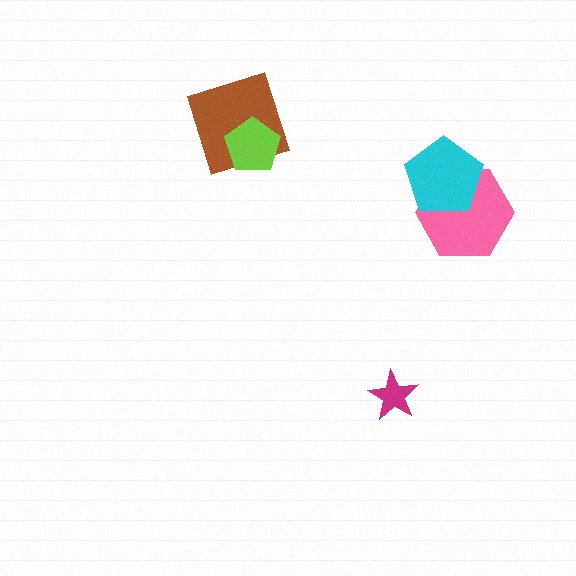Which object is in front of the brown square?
The lime pentagon is in front of the brown square.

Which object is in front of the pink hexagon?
The cyan pentagon is in front of the pink hexagon.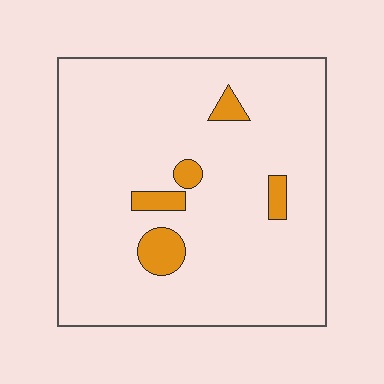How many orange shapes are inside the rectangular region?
5.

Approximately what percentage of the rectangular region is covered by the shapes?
Approximately 5%.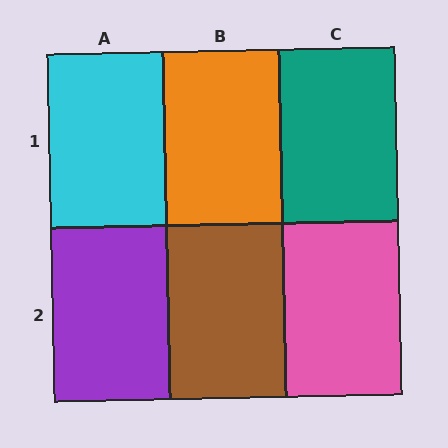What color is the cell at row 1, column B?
Orange.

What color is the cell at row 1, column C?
Teal.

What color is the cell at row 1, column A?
Cyan.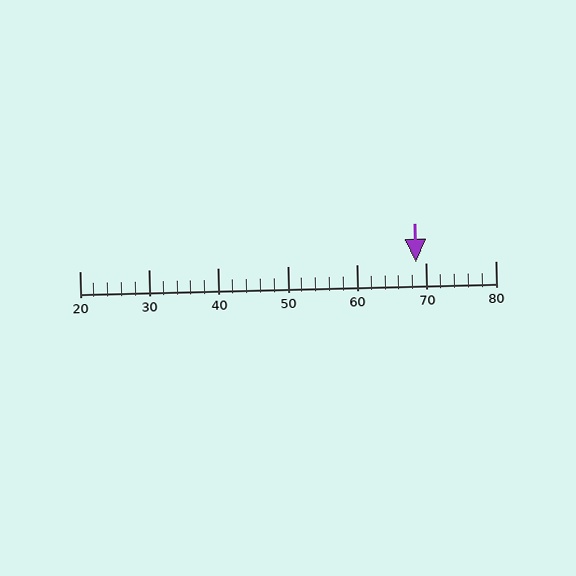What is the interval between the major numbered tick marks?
The major tick marks are spaced 10 units apart.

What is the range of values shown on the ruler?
The ruler shows values from 20 to 80.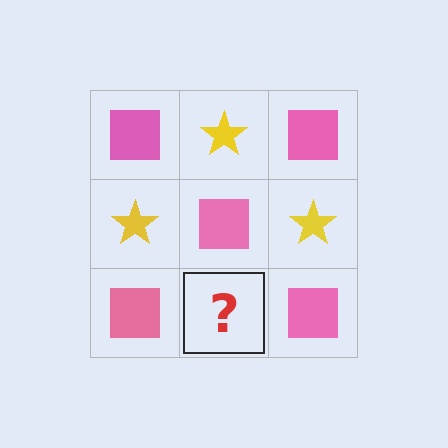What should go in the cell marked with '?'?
The missing cell should contain a yellow star.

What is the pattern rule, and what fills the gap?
The rule is that it alternates pink square and yellow star in a checkerboard pattern. The gap should be filled with a yellow star.